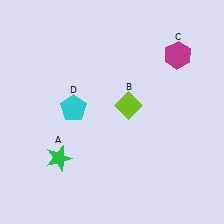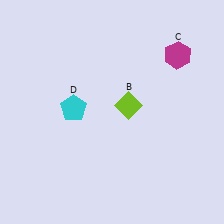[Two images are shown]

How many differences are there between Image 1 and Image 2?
There is 1 difference between the two images.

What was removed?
The green star (A) was removed in Image 2.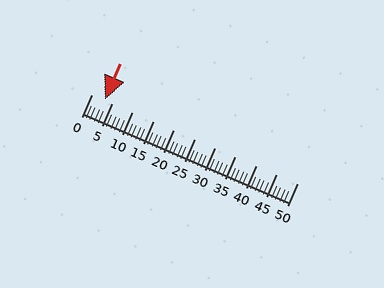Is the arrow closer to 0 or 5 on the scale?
The arrow is closer to 5.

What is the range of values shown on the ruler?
The ruler shows values from 0 to 50.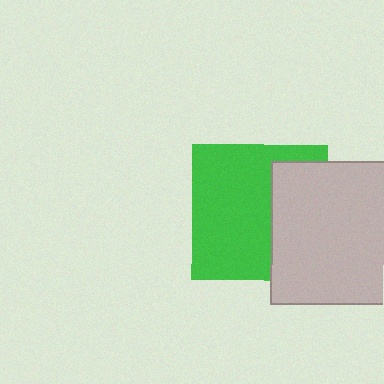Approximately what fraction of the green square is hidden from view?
Roughly 36% of the green square is hidden behind the light gray square.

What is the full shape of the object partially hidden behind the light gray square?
The partially hidden object is a green square.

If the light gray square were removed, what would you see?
You would see the complete green square.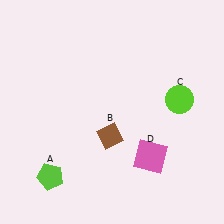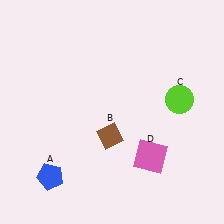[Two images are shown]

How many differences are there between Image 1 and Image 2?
There is 1 difference between the two images.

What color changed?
The pentagon (A) changed from lime in Image 1 to blue in Image 2.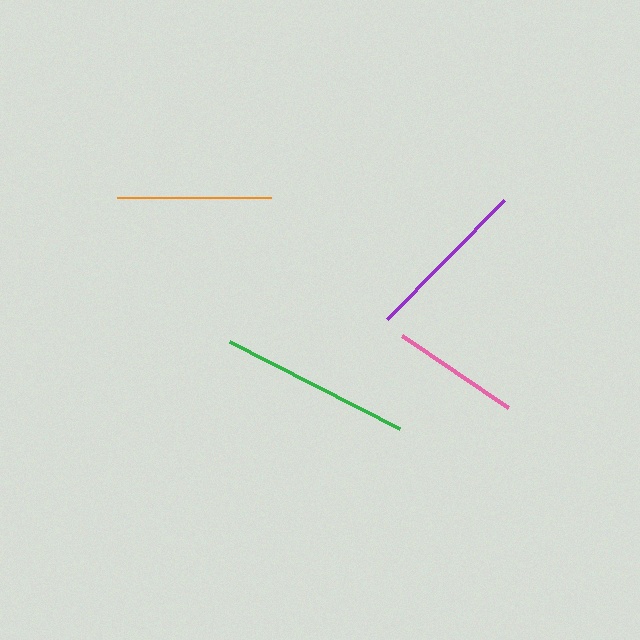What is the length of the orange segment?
The orange segment is approximately 155 pixels long.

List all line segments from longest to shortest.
From longest to shortest: green, purple, orange, pink.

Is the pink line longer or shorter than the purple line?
The purple line is longer than the pink line.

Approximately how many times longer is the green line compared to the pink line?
The green line is approximately 1.5 times the length of the pink line.